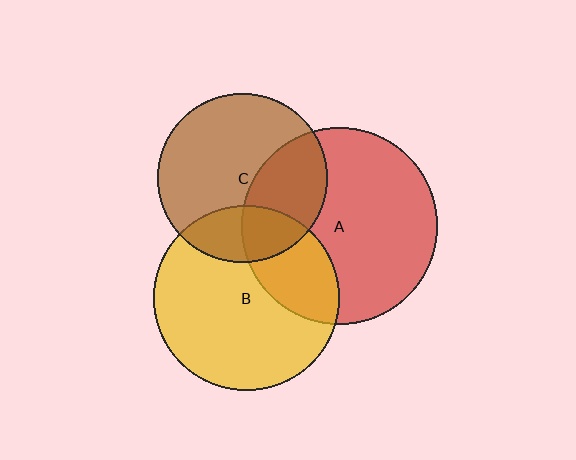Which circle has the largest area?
Circle A (red).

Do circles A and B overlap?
Yes.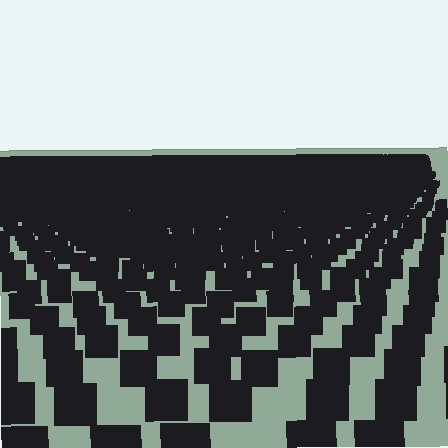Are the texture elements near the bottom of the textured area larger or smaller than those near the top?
Larger. Near the bottom, elements are closer to the viewer and appear at a bigger on-screen size.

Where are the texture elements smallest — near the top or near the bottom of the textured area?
Near the top.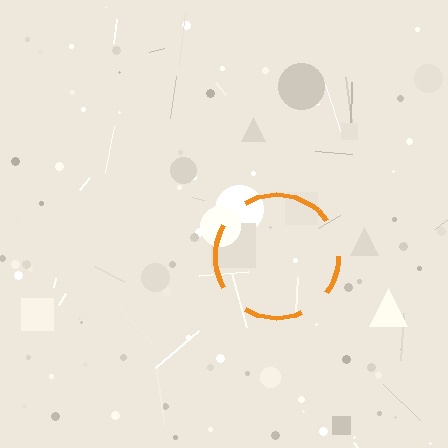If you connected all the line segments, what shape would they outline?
They would outline a circle.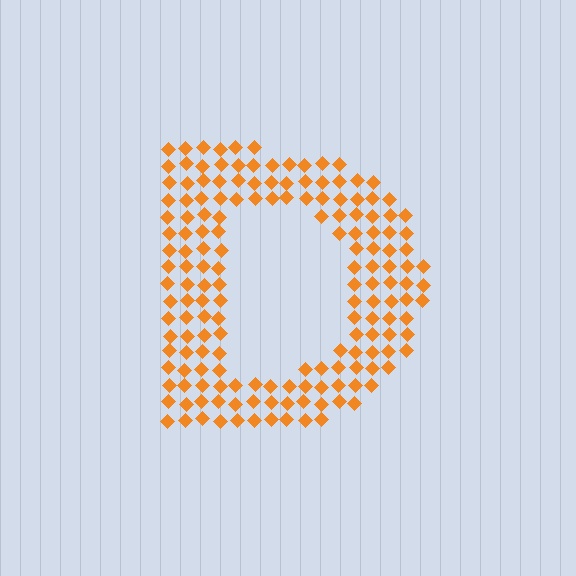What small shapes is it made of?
It is made of small diamonds.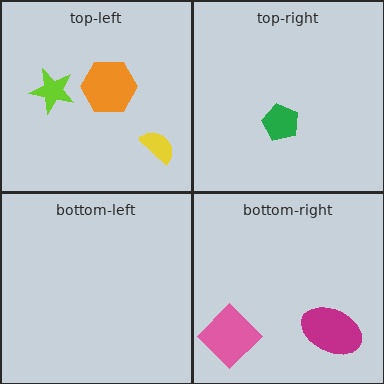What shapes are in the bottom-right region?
The pink diamond, the magenta ellipse.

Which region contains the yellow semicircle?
The top-left region.